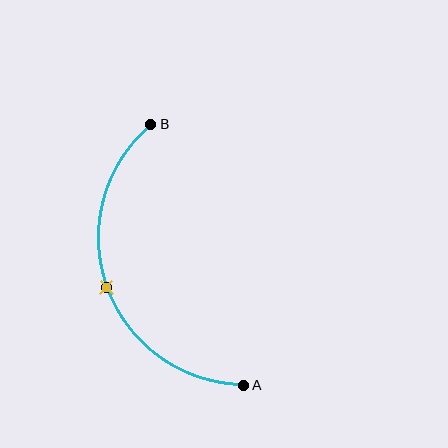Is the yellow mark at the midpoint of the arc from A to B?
Yes. The yellow mark lies on the arc at equal arc-length from both A and B — it is the arc midpoint.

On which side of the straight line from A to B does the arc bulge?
The arc bulges to the left of the straight line connecting A and B.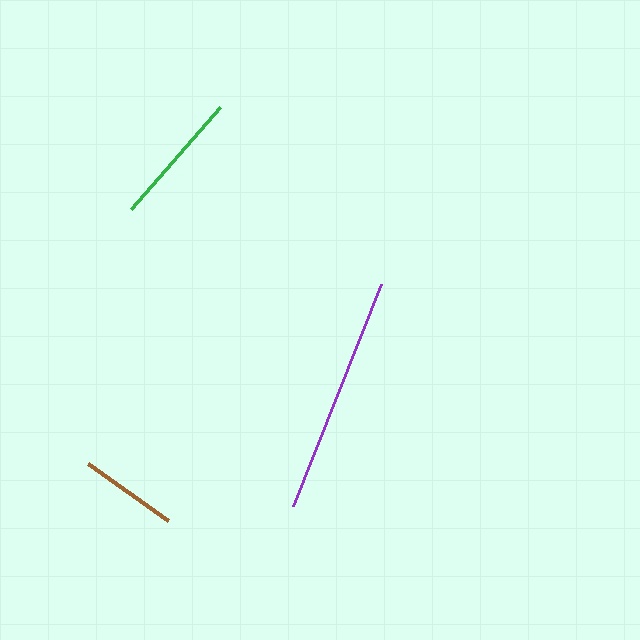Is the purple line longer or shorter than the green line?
The purple line is longer than the green line.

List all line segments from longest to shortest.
From longest to shortest: purple, green, brown.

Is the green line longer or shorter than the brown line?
The green line is longer than the brown line.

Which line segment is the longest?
The purple line is the longest at approximately 239 pixels.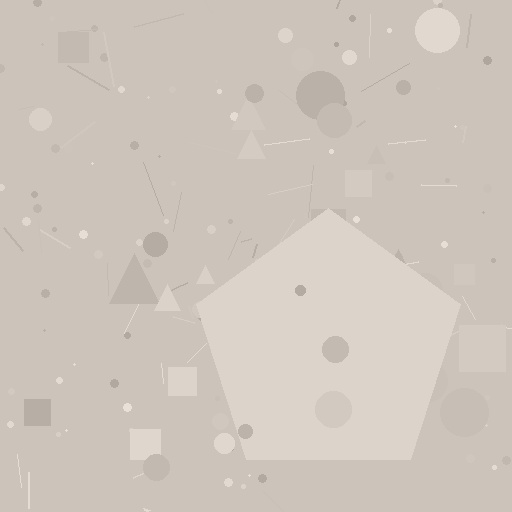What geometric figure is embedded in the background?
A pentagon is embedded in the background.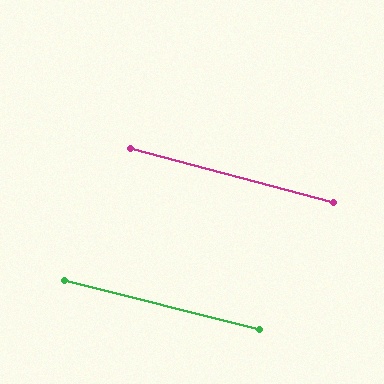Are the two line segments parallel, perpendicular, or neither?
Parallel — their directions differ by only 0.9°.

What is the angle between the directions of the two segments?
Approximately 1 degree.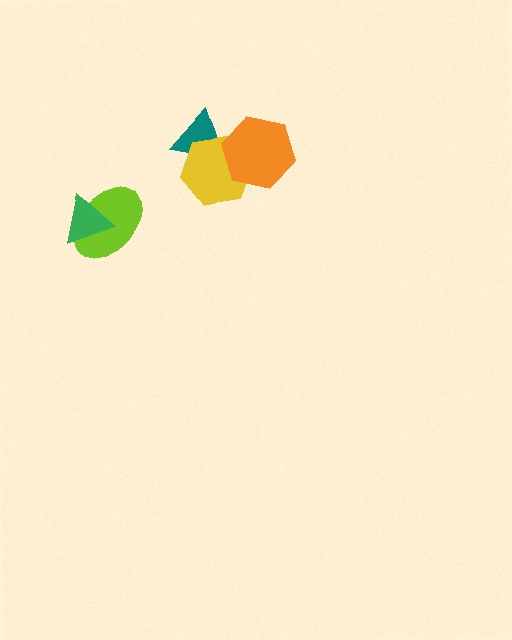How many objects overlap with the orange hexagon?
2 objects overlap with the orange hexagon.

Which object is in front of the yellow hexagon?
The orange hexagon is in front of the yellow hexagon.